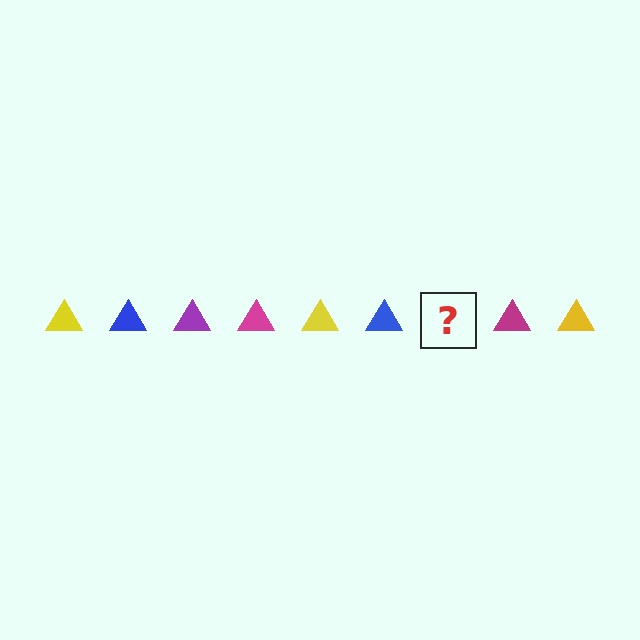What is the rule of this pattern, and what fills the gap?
The rule is that the pattern cycles through yellow, blue, purple, magenta triangles. The gap should be filled with a purple triangle.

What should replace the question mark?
The question mark should be replaced with a purple triangle.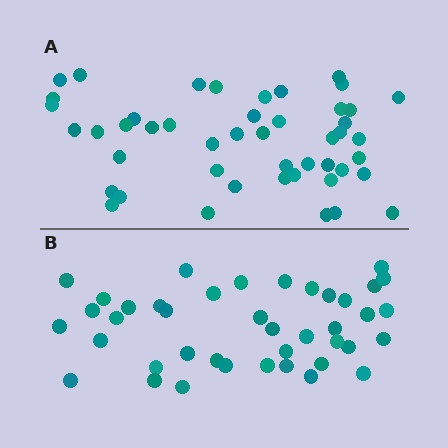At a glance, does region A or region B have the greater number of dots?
Region A (the top region) has more dots.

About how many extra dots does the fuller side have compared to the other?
Region A has about 6 more dots than region B.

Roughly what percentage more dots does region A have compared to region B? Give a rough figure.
About 15% more.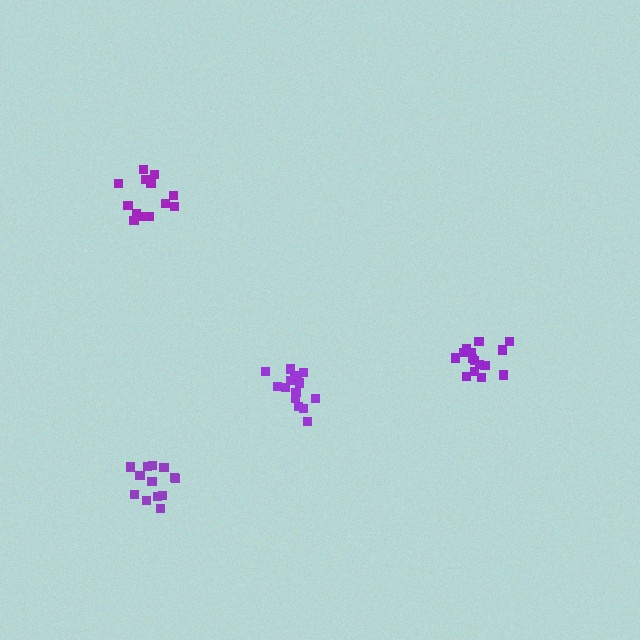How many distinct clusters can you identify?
There are 4 distinct clusters.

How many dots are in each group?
Group 1: 14 dots, Group 2: 13 dots, Group 3: 15 dots, Group 4: 15 dots (57 total).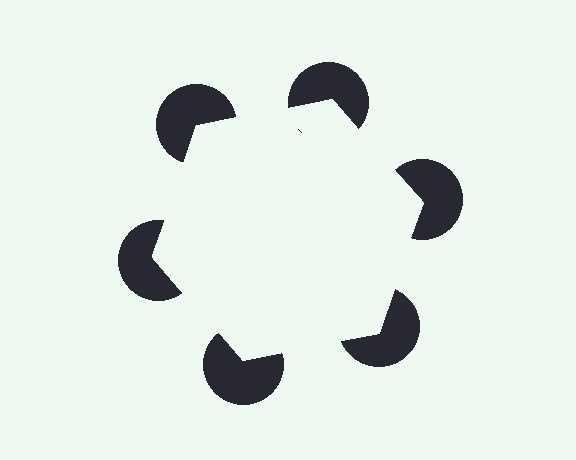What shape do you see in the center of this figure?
An illusory hexagon — its edges are inferred from the aligned wedge cuts in the pac-man discs, not physically drawn.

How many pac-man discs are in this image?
There are 6 — one at each vertex of the illusory hexagon.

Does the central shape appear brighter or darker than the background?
It typically appears slightly brighter than the background, even though no actual brightness change is drawn.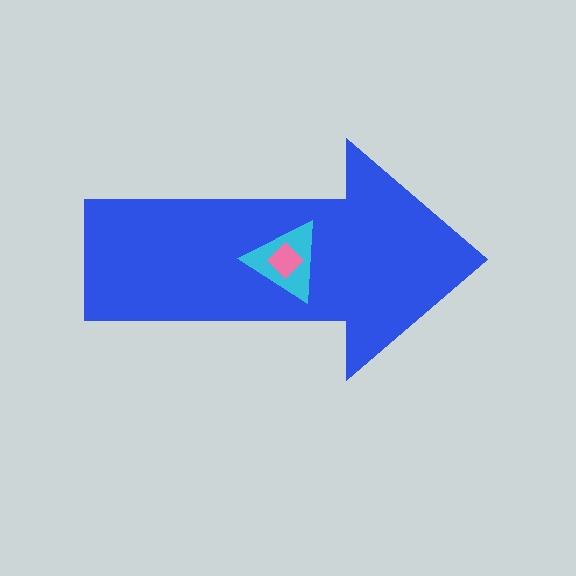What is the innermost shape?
The pink diamond.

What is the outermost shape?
The blue arrow.